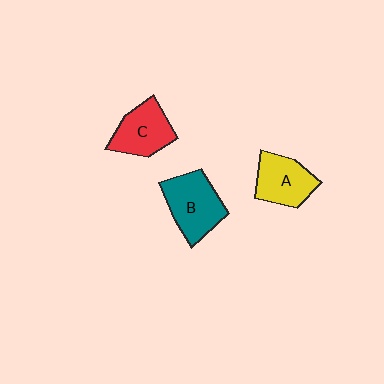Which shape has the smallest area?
Shape A (yellow).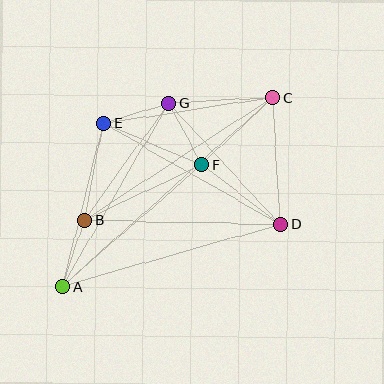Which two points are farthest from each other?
Points A and C are farthest from each other.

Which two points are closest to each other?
Points E and G are closest to each other.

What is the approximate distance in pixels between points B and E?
The distance between B and E is approximately 99 pixels.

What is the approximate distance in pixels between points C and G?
The distance between C and G is approximately 104 pixels.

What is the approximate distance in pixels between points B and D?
The distance between B and D is approximately 196 pixels.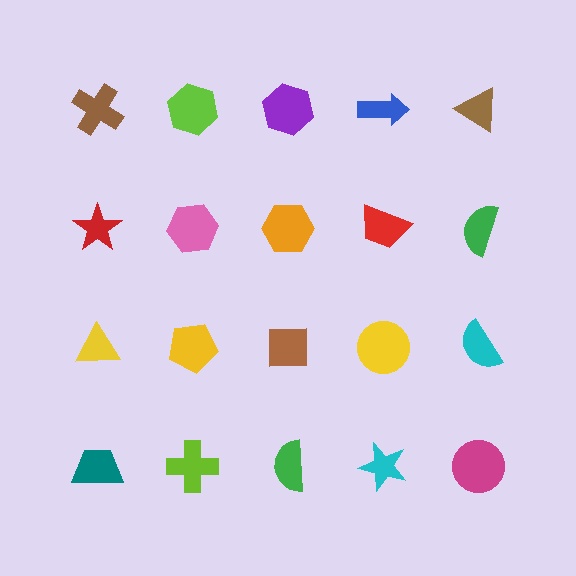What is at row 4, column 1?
A teal trapezoid.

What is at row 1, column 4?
A blue arrow.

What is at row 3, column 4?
A yellow circle.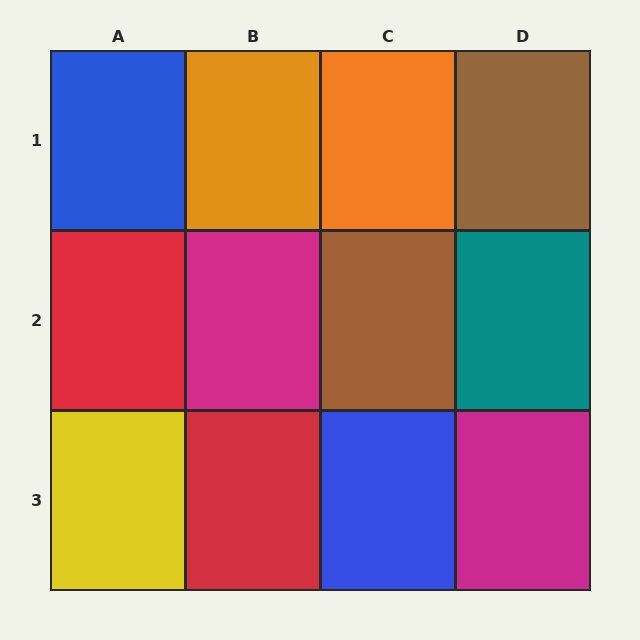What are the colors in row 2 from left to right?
Red, magenta, brown, teal.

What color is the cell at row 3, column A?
Yellow.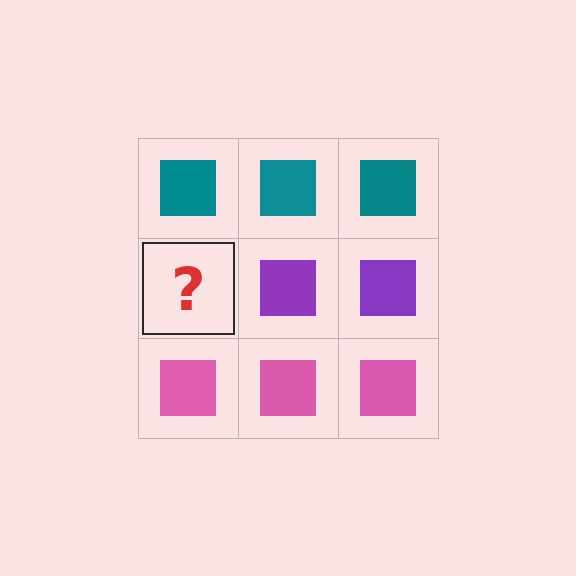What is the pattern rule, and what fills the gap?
The rule is that each row has a consistent color. The gap should be filled with a purple square.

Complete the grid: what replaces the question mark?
The question mark should be replaced with a purple square.